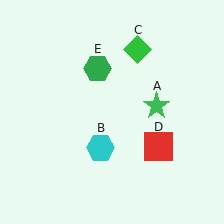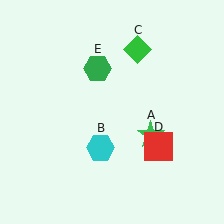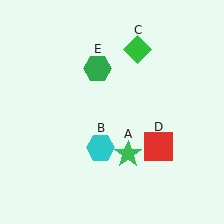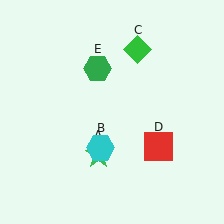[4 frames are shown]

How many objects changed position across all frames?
1 object changed position: green star (object A).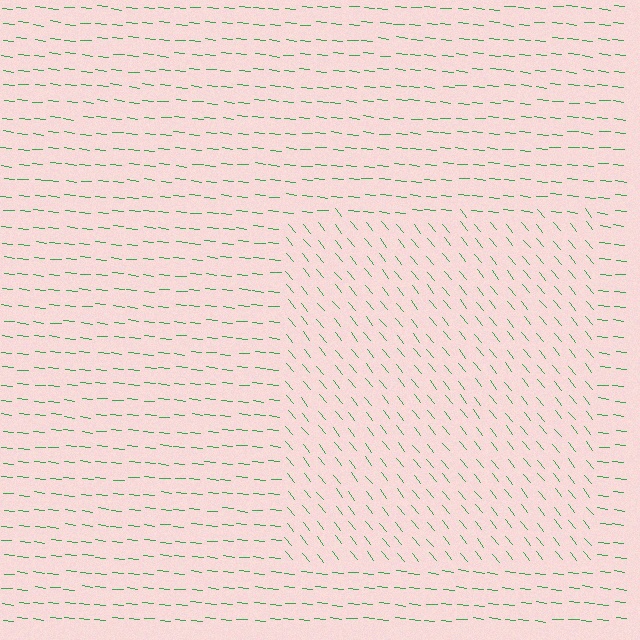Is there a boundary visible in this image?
Yes, there is a texture boundary formed by a change in line orientation.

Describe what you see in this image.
The image is filled with small green line segments. A rectangle region in the image has lines oriented differently from the surrounding lines, creating a visible texture boundary.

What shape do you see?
I see a rectangle.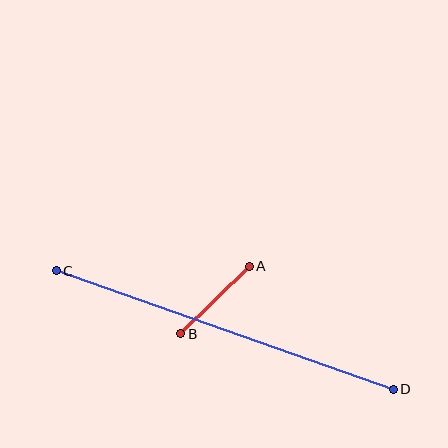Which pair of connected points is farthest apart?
Points C and D are farthest apart.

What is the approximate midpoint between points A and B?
The midpoint is at approximately (215, 300) pixels.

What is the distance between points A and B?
The distance is approximately 96 pixels.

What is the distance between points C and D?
The distance is approximately 357 pixels.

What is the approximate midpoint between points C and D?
The midpoint is at approximately (225, 330) pixels.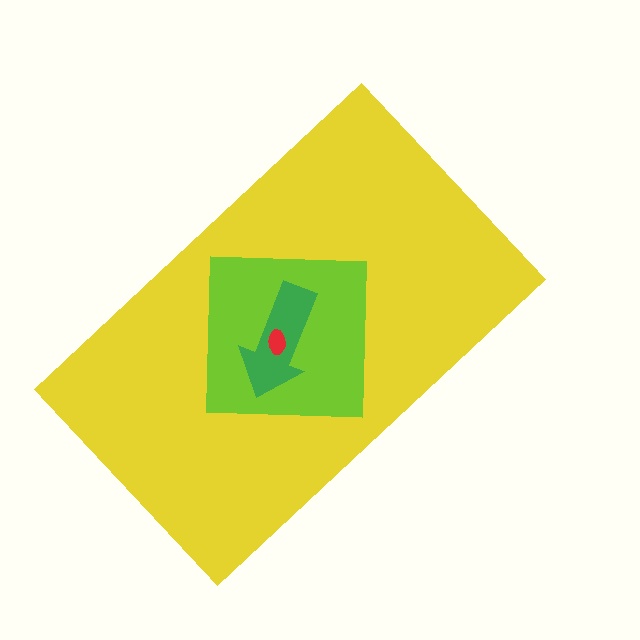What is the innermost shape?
The red ellipse.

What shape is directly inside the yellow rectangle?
The lime square.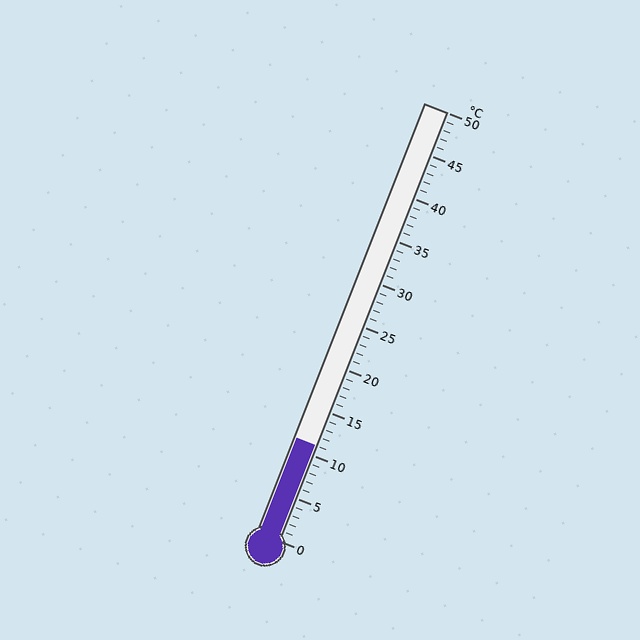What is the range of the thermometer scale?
The thermometer scale ranges from 0°C to 50°C.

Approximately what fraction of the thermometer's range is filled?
The thermometer is filled to approximately 20% of its range.